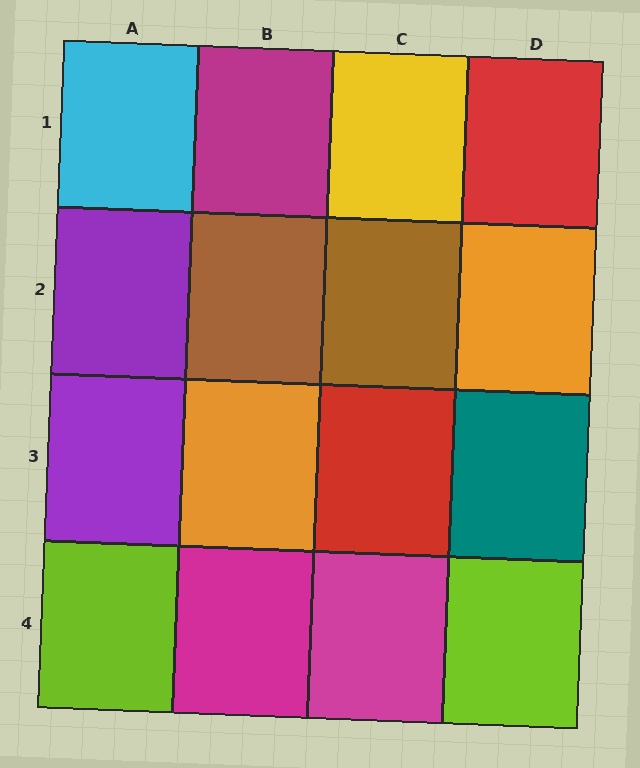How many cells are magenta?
3 cells are magenta.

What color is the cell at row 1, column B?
Magenta.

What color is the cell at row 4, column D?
Lime.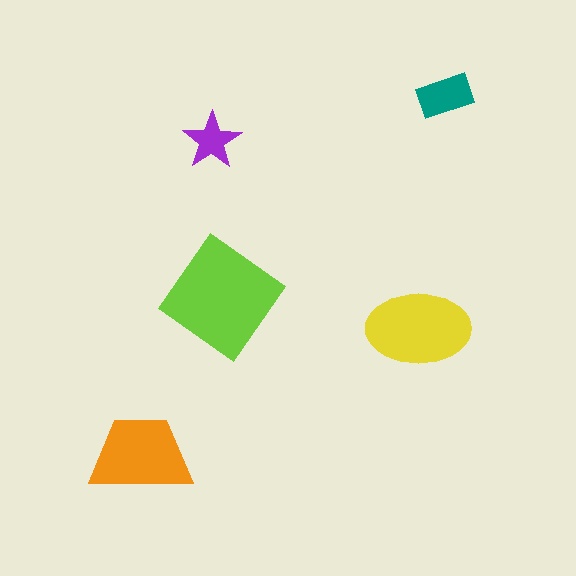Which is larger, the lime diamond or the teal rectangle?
The lime diamond.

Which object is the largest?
The lime diamond.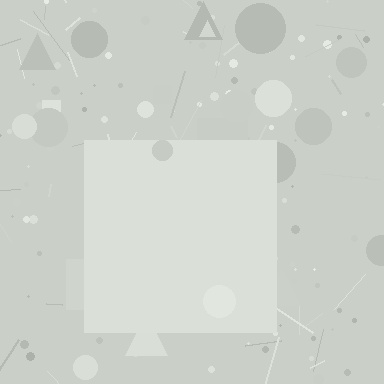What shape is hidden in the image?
A square is hidden in the image.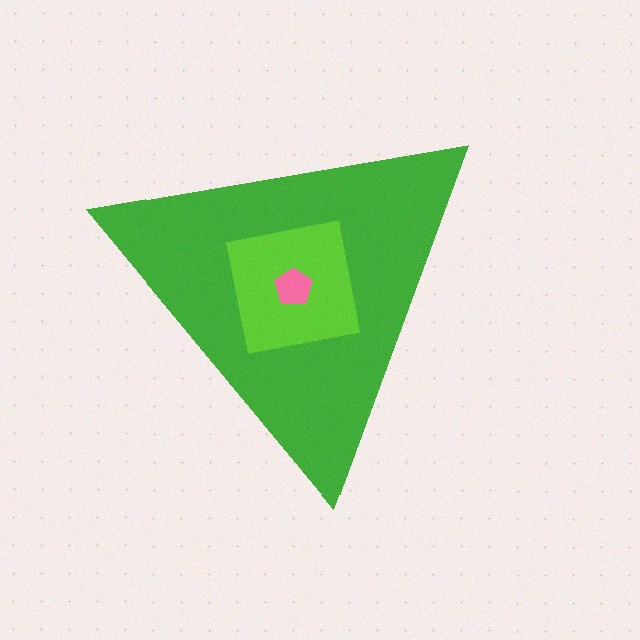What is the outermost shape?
The green triangle.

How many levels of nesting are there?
3.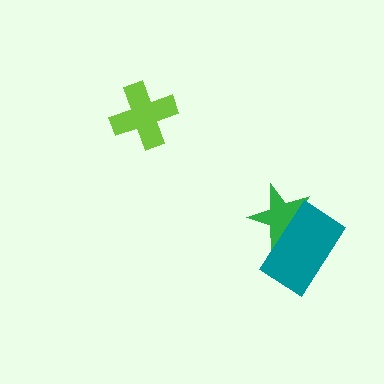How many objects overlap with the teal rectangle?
1 object overlaps with the teal rectangle.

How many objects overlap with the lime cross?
0 objects overlap with the lime cross.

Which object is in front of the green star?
The teal rectangle is in front of the green star.